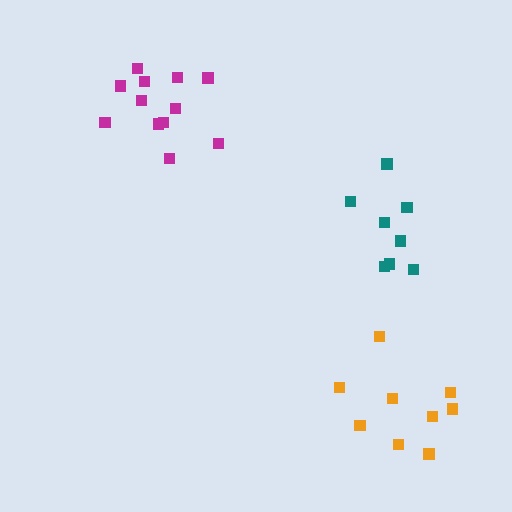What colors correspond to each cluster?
The clusters are colored: orange, magenta, teal.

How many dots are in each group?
Group 1: 9 dots, Group 2: 12 dots, Group 3: 8 dots (29 total).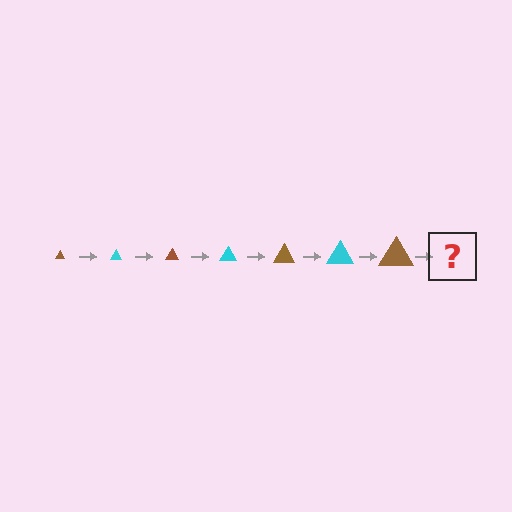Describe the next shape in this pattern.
It should be a cyan triangle, larger than the previous one.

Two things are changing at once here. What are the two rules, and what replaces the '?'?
The two rules are that the triangle grows larger each step and the color cycles through brown and cyan. The '?' should be a cyan triangle, larger than the previous one.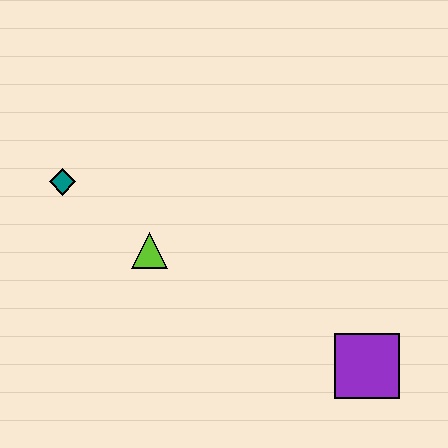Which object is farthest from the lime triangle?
The purple square is farthest from the lime triangle.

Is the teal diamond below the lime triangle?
No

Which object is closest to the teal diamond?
The lime triangle is closest to the teal diamond.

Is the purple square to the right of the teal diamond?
Yes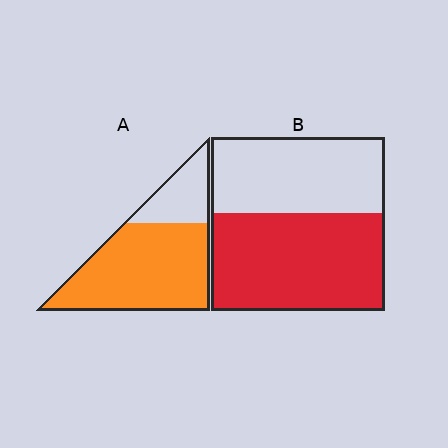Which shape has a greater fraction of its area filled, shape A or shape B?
Shape A.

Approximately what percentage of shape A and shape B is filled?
A is approximately 75% and B is approximately 55%.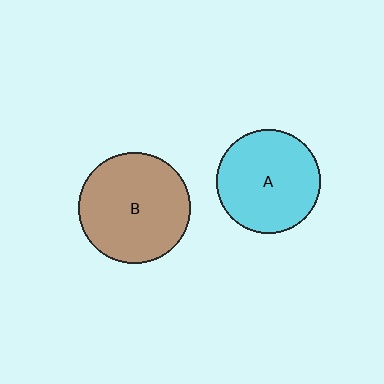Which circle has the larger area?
Circle B (brown).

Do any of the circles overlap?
No, none of the circles overlap.